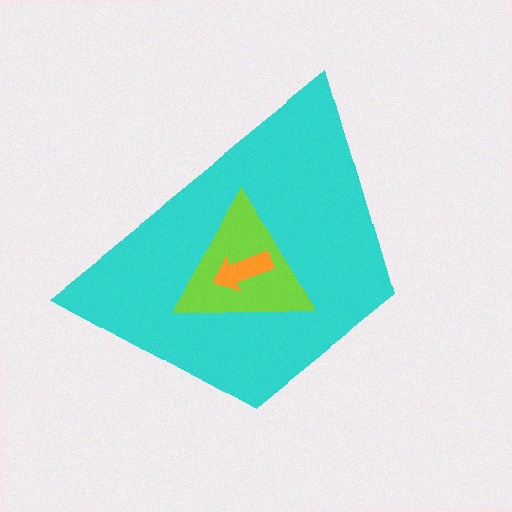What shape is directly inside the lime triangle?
The orange arrow.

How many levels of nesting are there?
3.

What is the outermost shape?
The cyan trapezoid.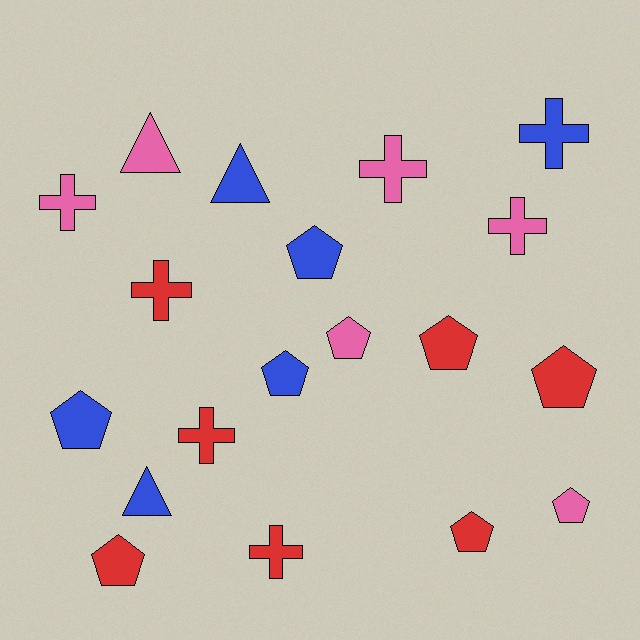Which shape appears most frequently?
Pentagon, with 9 objects.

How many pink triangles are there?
There is 1 pink triangle.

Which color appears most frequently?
Red, with 7 objects.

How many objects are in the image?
There are 19 objects.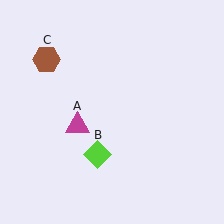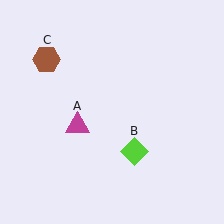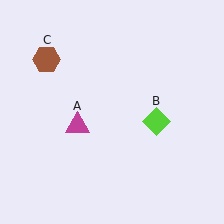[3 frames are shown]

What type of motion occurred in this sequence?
The lime diamond (object B) rotated counterclockwise around the center of the scene.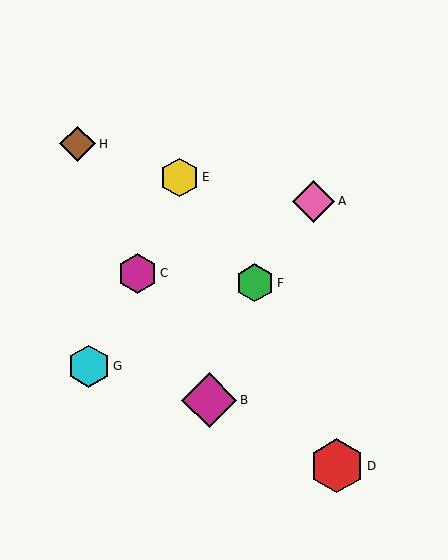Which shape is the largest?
The magenta diamond (labeled B) is the largest.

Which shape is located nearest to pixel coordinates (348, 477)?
The red hexagon (labeled D) at (337, 466) is nearest to that location.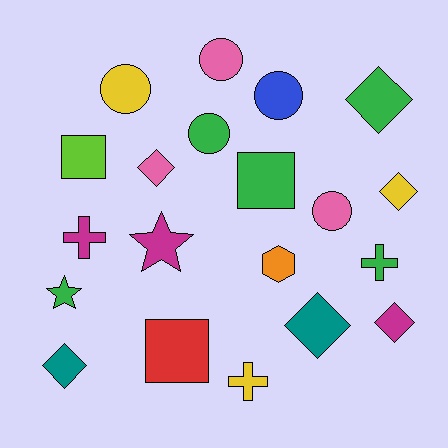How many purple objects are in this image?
There are no purple objects.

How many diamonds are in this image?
There are 6 diamonds.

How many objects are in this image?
There are 20 objects.